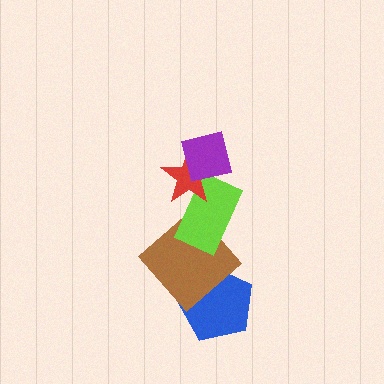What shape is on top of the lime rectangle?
The red star is on top of the lime rectangle.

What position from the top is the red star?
The red star is 2nd from the top.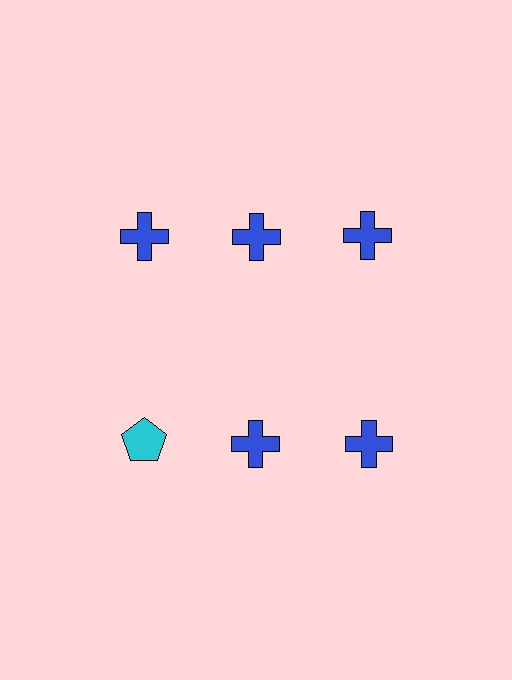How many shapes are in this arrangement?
There are 6 shapes arranged in a grid pattern.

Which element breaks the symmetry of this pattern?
The cyan pentagon in the second row, leftmost column breaks the symmetry. All other shapes are blue crosses.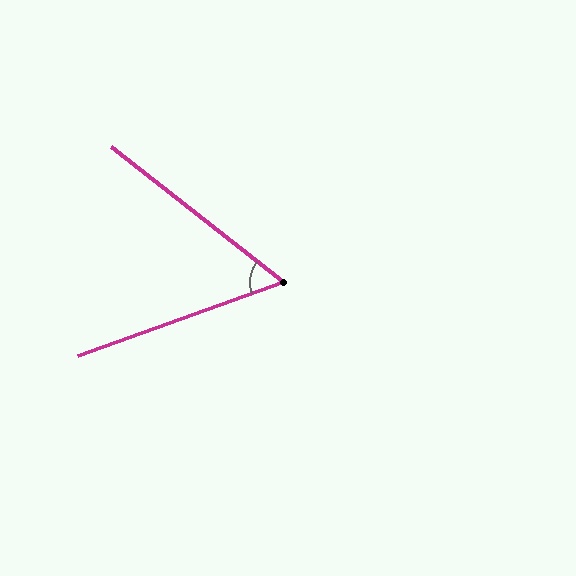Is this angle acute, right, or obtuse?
It is acute.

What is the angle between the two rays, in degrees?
Approximately 58 degrees.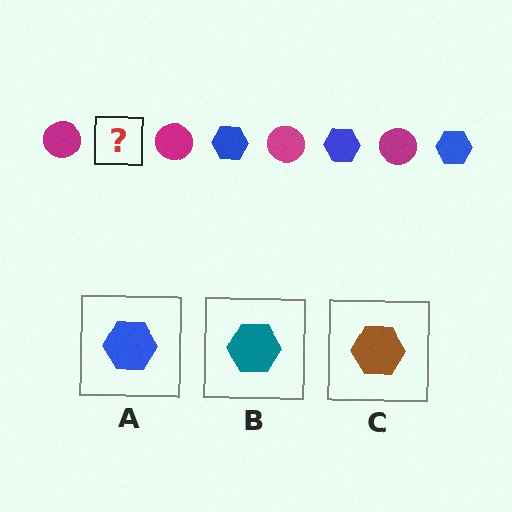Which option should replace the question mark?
Option A.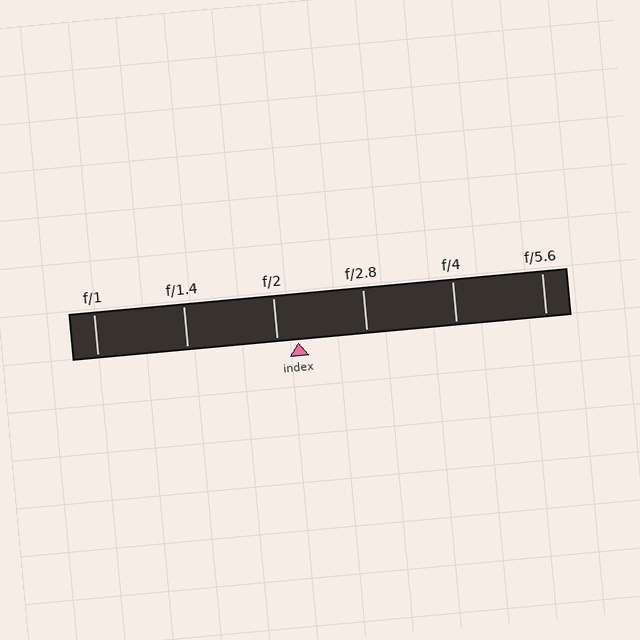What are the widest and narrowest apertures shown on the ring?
The widest aperture shown is f/1 and the narrowest is f/5.6.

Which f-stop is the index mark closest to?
The index mark is closest to f/2.